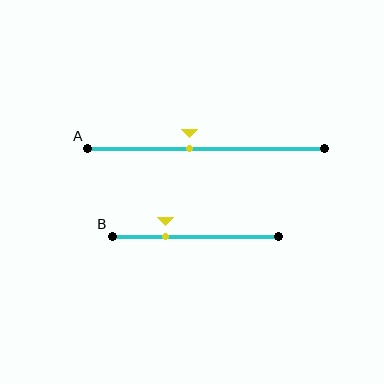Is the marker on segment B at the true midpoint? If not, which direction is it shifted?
No, the marker on segment B is shifted to the left by about 18% of the segment length.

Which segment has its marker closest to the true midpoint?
Segment A has its marker closest to the true midpoint.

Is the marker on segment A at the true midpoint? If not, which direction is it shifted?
No, the marker on segment A is shifted to the left by about 7% of the segment length.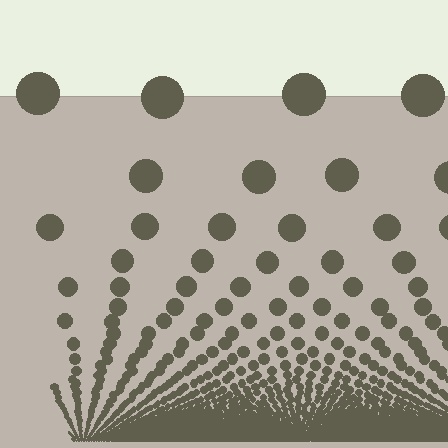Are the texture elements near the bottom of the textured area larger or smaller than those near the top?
Smaller. The gradient is inverted — elements near the bottom are smaller and denser.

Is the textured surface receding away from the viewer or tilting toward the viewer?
The surface appears to tilt toward the viewer. Texture elements get larger and sparser toward the top.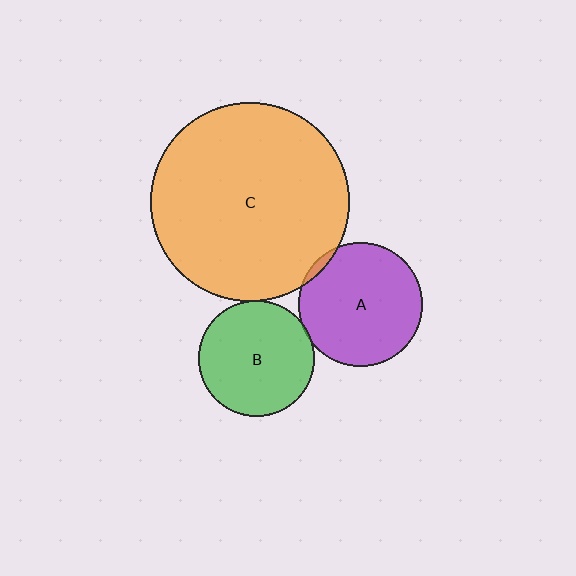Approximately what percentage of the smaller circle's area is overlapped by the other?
Approximately 5%.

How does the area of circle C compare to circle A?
Approximately 2.6 times.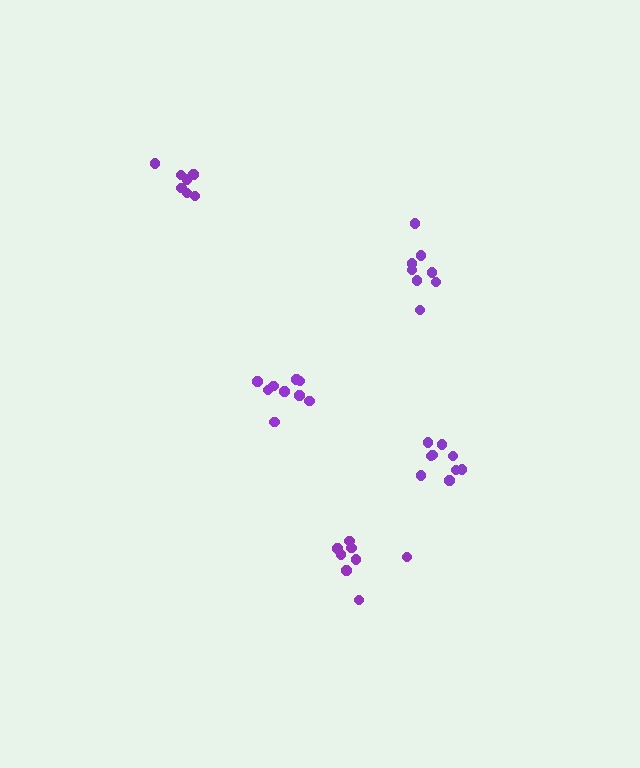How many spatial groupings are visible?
There are 5 spatial groupings.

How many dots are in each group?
Group 1: 9 dots, Group 2: 8 dots, Group 3: 9 dots, Group 4: 7 dots, Group 5: 8 dots (41 total).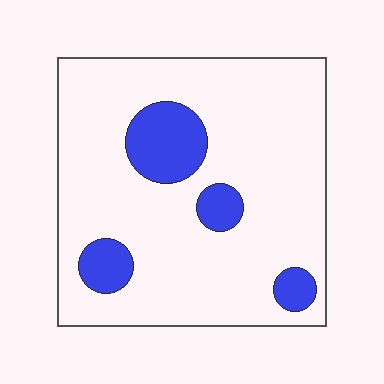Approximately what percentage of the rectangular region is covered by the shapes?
Approximately 15%.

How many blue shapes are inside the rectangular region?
4.